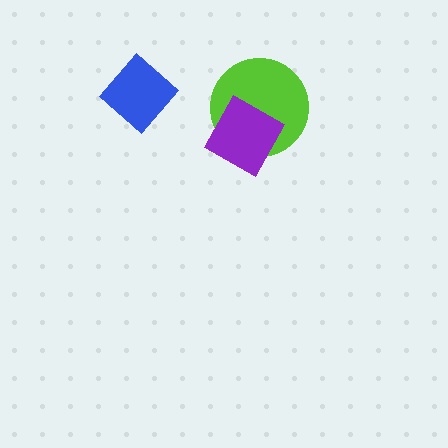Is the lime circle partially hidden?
Yes, it is partially covered by another shape.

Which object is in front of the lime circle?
The purple square is in front of the lime circle.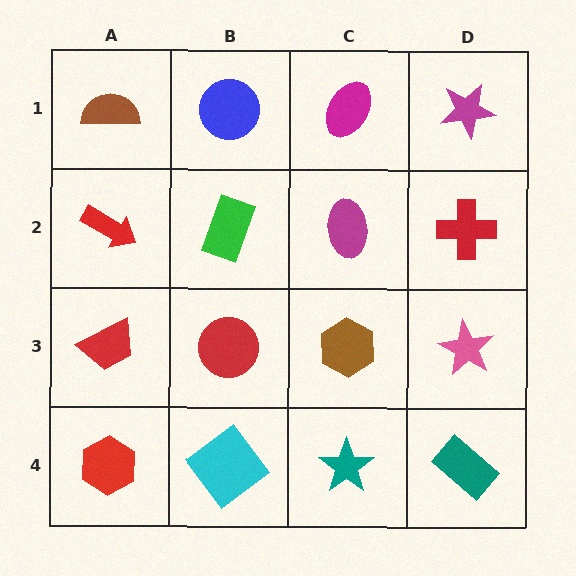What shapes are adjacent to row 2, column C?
A magenta ellipse (row 1, column C), a brown hexagon (row 3, column C), a green rectangle (row 2, column B), a red cross (row 2, column D).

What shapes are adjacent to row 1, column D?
A red cross (row 2, column D), a magenta ellipse (row 1, column C).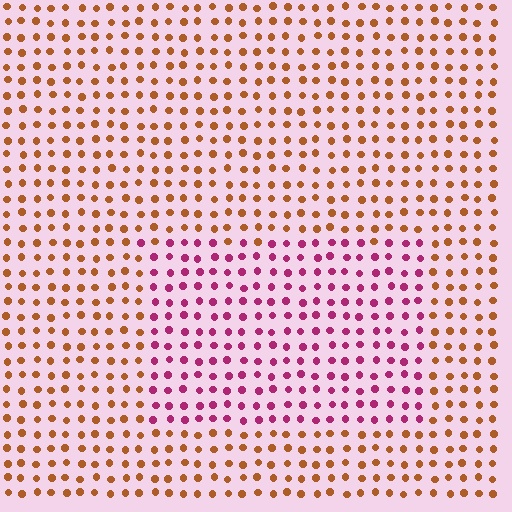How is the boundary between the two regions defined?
The boundary is defined purely by a slight shift in hue (about 59 degrees). Spacing, size, and orientation are identical on both sides.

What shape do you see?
I see a rectangle.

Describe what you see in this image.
The image is filled with small brown elements in a uniform arrangement. A rectangle-shaped region is visible where the elements are tinted to a slightly different hue, forming a subtle color boundary.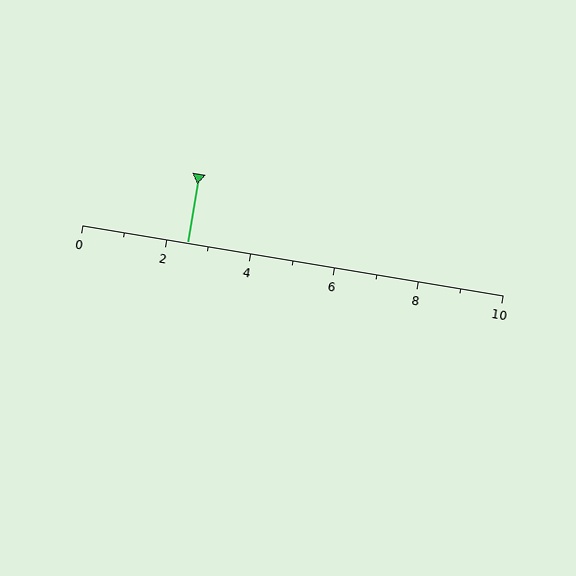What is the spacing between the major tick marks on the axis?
The major ticks are spaced 2 apart.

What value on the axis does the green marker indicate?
The marker indicates approximately 2.5.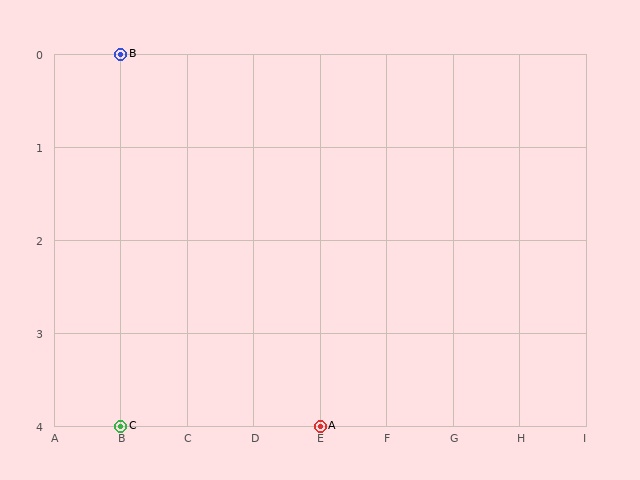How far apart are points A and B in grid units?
Points A and B are 3 columns and 4 rows apart (about 5.0 grid units diagonally).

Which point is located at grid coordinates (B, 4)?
Point C is at (B, 4).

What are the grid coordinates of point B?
Point B is at grid coordinates (B, 0).